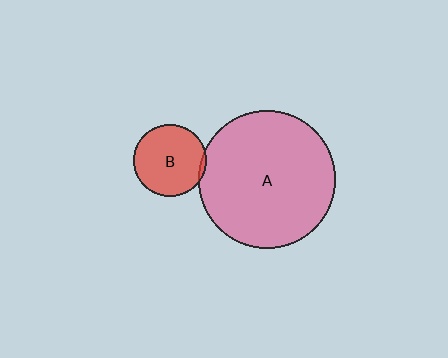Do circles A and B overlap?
Yes.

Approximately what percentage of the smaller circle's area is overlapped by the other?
Approximately 5%.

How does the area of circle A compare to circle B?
Approximately 3.6 times.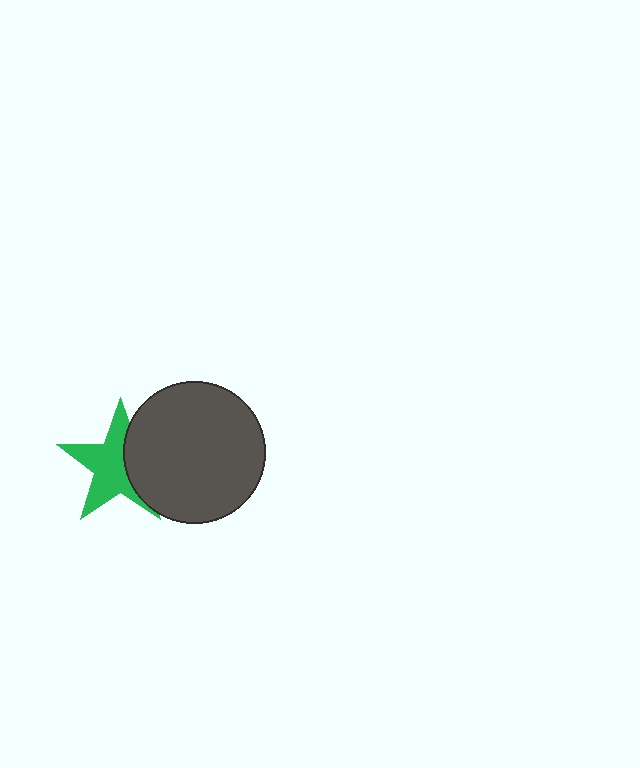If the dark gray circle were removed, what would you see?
You would see the complete green star.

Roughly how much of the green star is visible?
About half of it is visible (roughly 63%).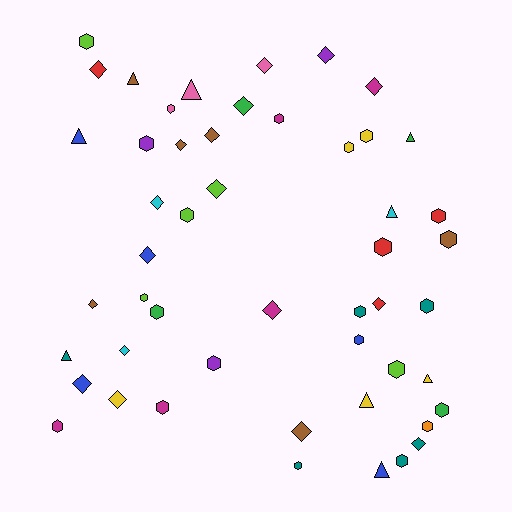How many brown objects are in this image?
There are 6 brown objects.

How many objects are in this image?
There are 50 objects.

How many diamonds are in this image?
There are 18 diamonds.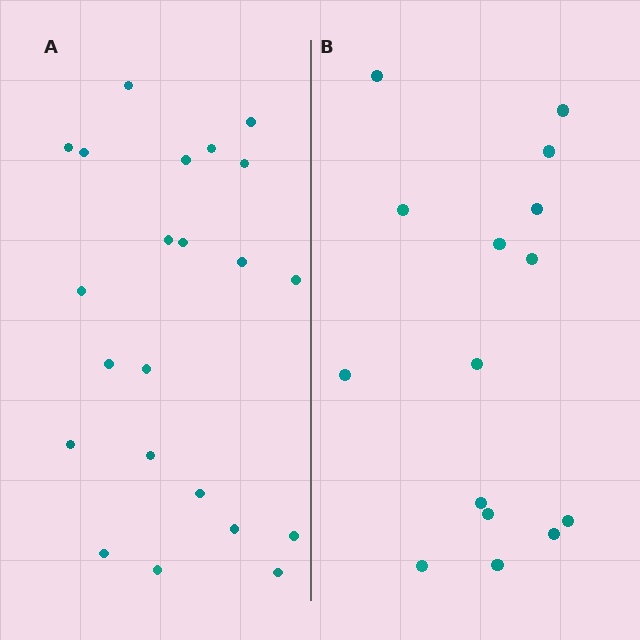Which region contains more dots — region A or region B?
Region A (the left region) has more dots.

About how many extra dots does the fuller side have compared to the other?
Region A has roughly 8 or so more dots than region B.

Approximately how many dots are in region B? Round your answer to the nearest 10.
About 20 dots. (The exact count is 15, which rounds to 20.)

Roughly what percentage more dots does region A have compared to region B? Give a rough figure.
About 45% more.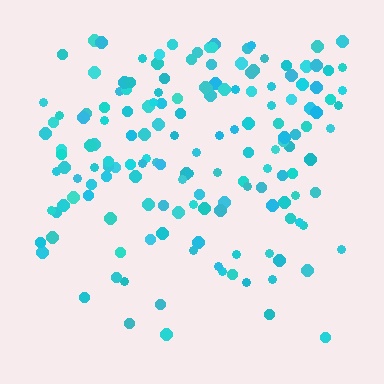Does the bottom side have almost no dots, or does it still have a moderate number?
Still a moderate number, just noticeably fewer than the top.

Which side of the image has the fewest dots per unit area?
The bottom.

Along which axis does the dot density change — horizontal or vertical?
Vertical.